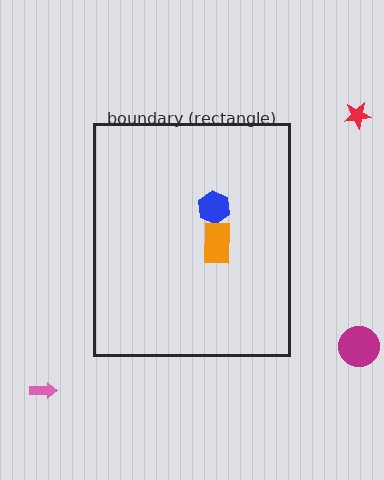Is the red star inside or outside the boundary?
Outside.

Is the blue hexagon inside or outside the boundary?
Inside.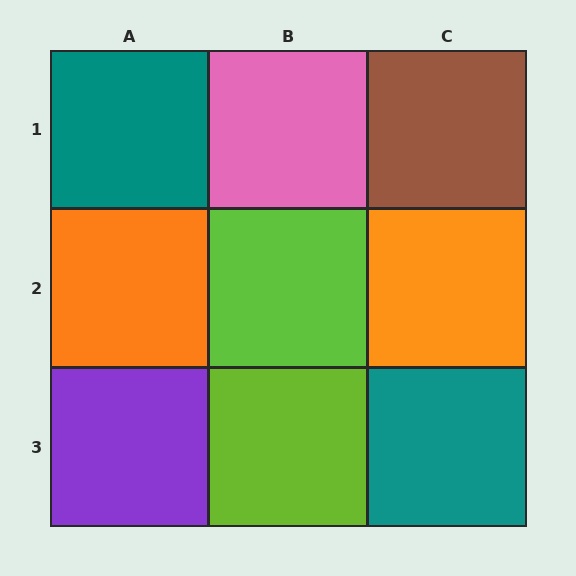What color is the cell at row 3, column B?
Lime.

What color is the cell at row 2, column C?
Orange.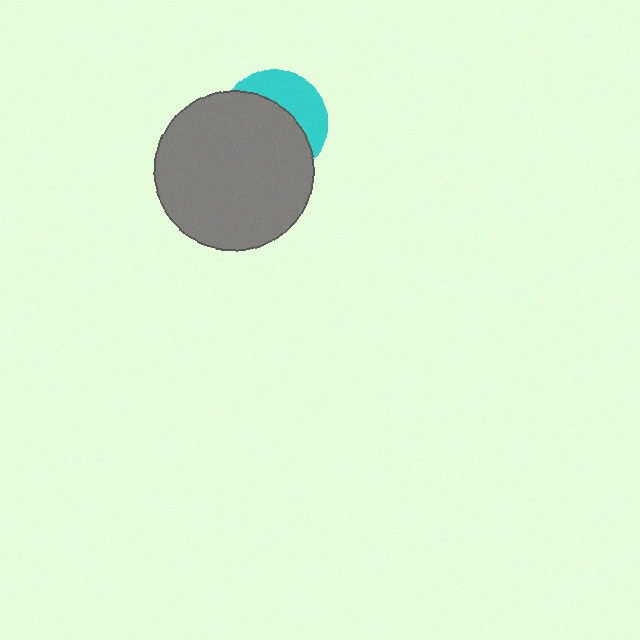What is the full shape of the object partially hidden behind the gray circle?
The partially hidden object is a cyan circle.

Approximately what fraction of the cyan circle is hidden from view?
Roughly 64% of the cyan circle is hidden behind the gray circle.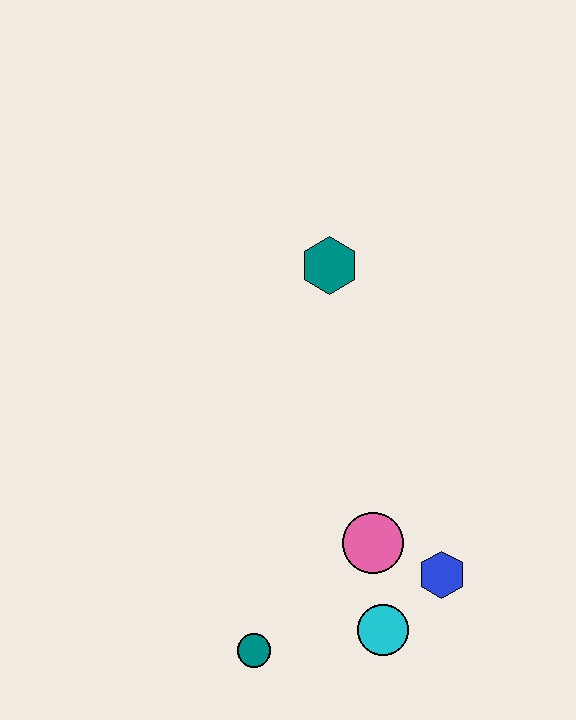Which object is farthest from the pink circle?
The teal hexagon is farthest from the pink circle.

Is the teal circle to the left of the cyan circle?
Yes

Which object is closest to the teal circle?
The cyan circle is closest to the teal circle.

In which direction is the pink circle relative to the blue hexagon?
The pink circle is to the left of the blue hexagon.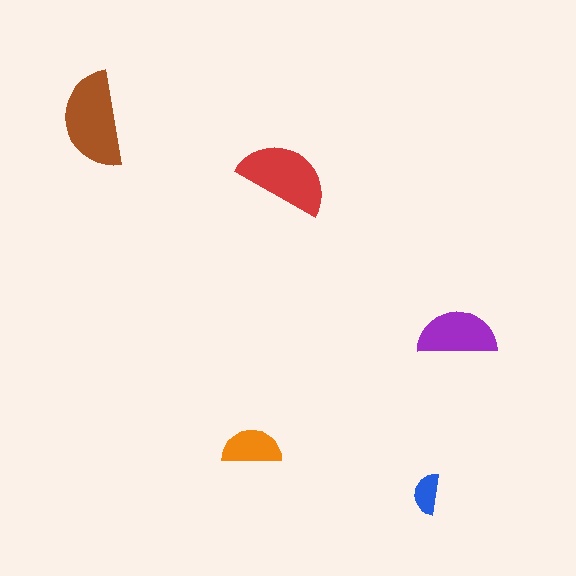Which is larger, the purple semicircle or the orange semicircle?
The purple one.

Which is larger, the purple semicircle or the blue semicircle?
The purple one.